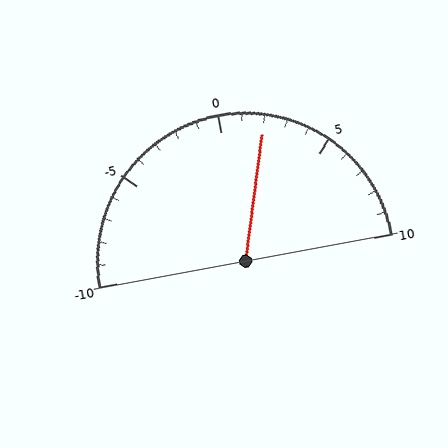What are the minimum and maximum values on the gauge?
The gauge ranges from -10 to 10.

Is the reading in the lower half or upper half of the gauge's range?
The reading is in the upper half of the range (-10 to 10).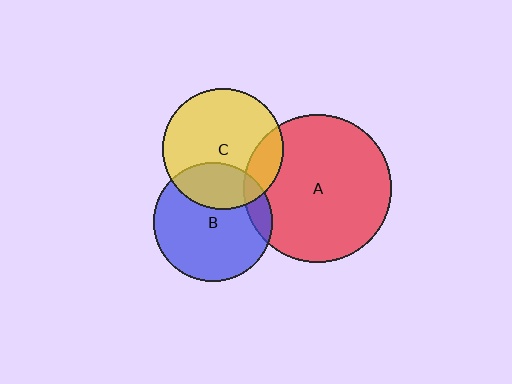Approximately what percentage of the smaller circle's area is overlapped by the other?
Approximately 15%.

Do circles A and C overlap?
Yes.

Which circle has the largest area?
Circle A (red).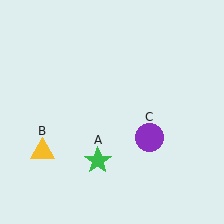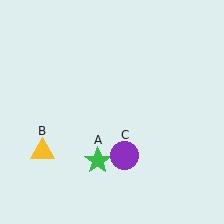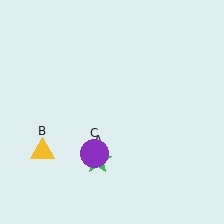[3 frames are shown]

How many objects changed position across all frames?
1 object changed position: purple circle (object C).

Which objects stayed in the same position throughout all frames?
Green star (object A) and yellow triangle (object B) remained stationary.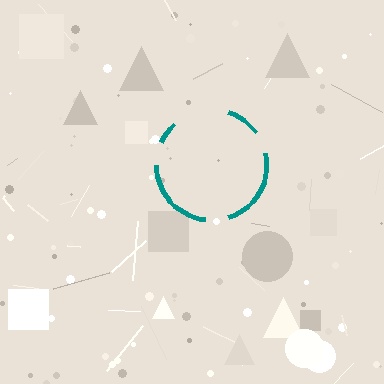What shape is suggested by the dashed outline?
The dashed outline suggests a circle.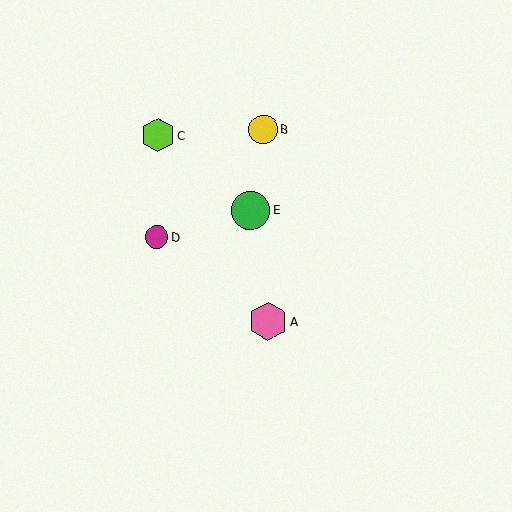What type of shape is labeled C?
Shape C is a lime hexagon.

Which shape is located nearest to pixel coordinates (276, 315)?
The pink hexagon (labeled A) at (268, 322) is nearest to that location.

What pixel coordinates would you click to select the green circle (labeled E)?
Click at (251, 210) to select the green circle E.